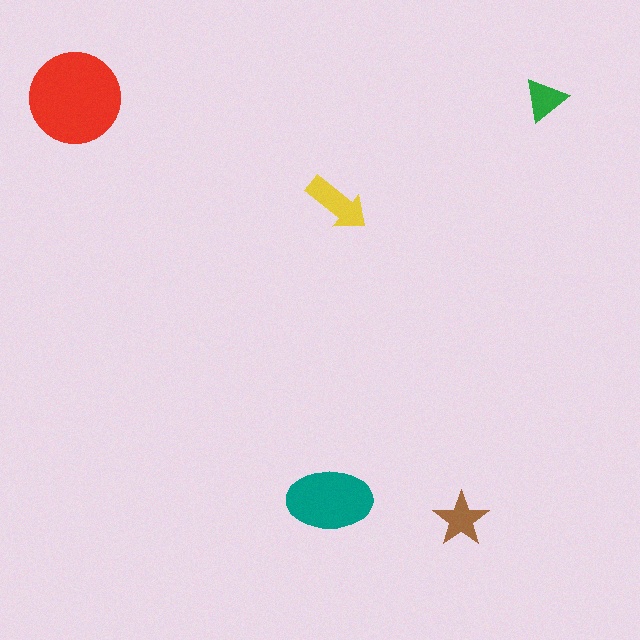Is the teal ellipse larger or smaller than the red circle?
Smaller.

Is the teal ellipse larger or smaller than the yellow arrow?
Larger.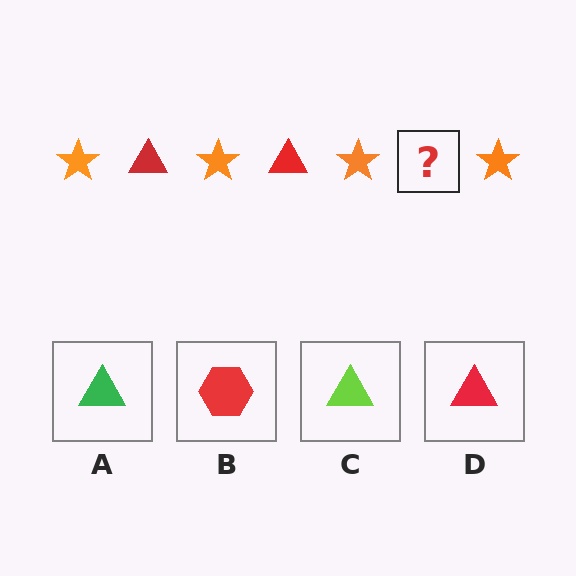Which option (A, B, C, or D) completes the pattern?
D.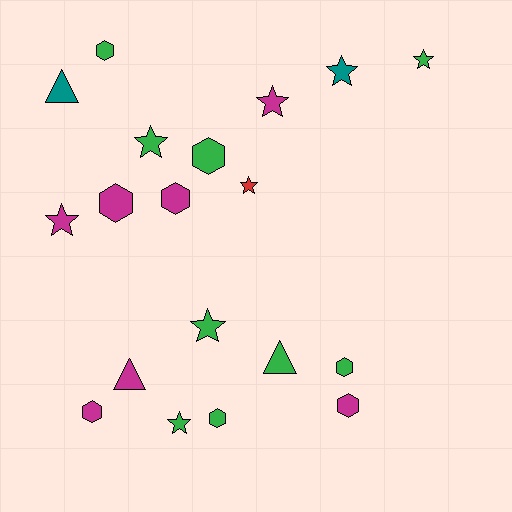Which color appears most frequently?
Green, with 9 objects.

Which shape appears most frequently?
Star, with 8 objects.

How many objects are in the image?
There are 19 objects.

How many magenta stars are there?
There are 2 magenta stars.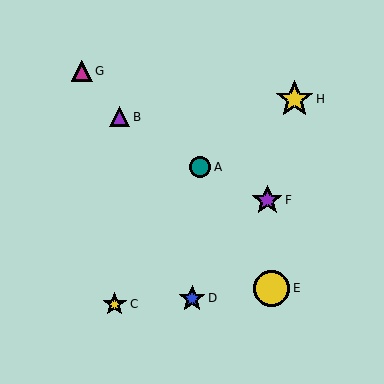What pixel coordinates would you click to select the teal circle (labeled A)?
Click at (200, 167) to select the teal circle A.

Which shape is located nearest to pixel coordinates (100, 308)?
The yellow star (labeled C) at (115, 304) is nearest to that location.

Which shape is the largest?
The yellow star (labeled H) is the largest.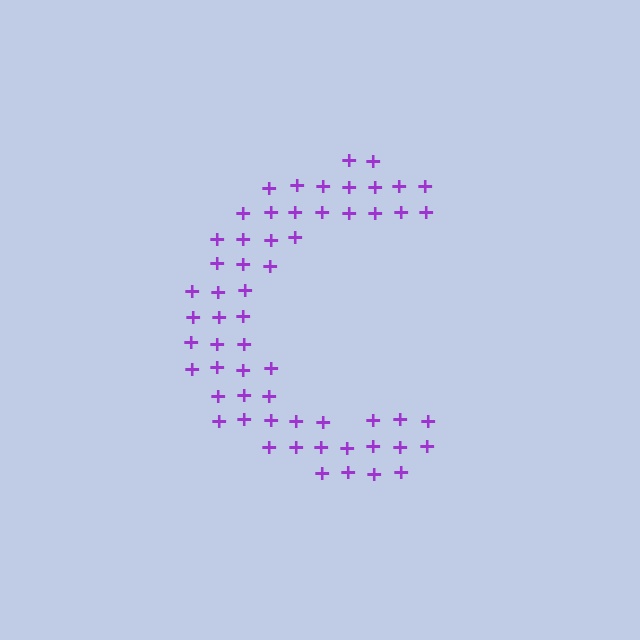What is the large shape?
The large shape is the letter C.